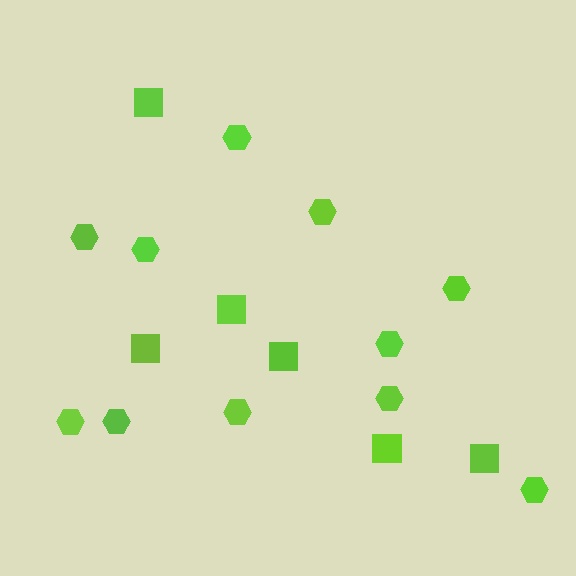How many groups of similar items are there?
There are 2 groups: one group of hexagons (11) and one group of squares (6).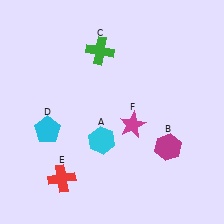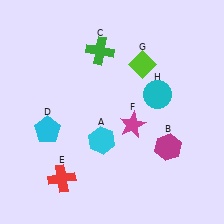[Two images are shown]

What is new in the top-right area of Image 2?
A cyan circle (H) was added in the top-right area of Image 2.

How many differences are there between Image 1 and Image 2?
There are 2 differences between the two images.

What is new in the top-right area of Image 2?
A lime diamond (G) was added in the top-right area of Image 2.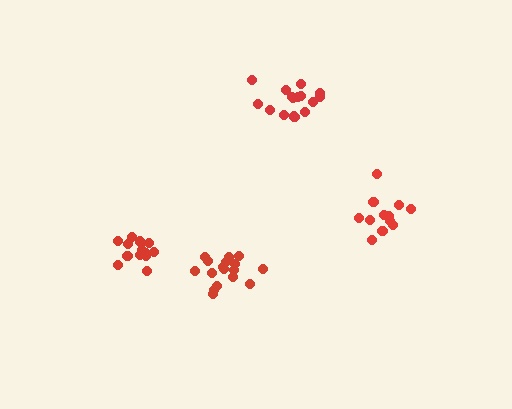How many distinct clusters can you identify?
There are 4 distinct clusters.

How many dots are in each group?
Group 1: 15 dots, Group 2: 17 dots, Group 3: 12 dots, Group 4: 17 dots (61 total).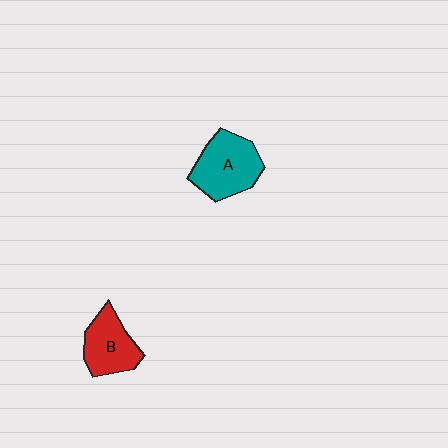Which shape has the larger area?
Shape A (teal).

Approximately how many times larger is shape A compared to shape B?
Approximately 1.3 times.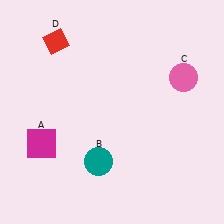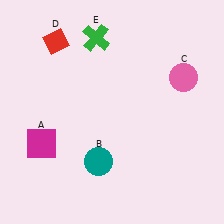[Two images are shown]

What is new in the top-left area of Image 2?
A green cross (E) was added in the top-left area of Image 2.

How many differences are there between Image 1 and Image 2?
There is 1 difference between the two images.